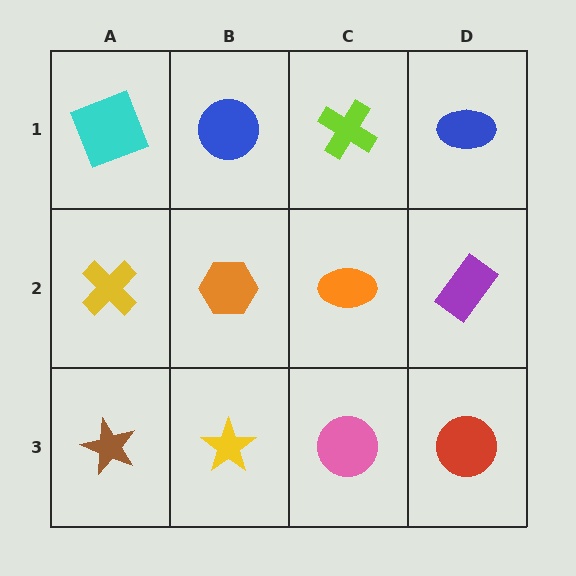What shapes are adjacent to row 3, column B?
An orange hexagon (row 2, column B), a brown star (row 3, column A), a pink circle (row 3, column C).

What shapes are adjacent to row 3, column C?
An orange ellipse (row 2, column C), a yellow star (row 3, column B), a red circle (row 3, column D).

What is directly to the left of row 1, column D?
A lime cross.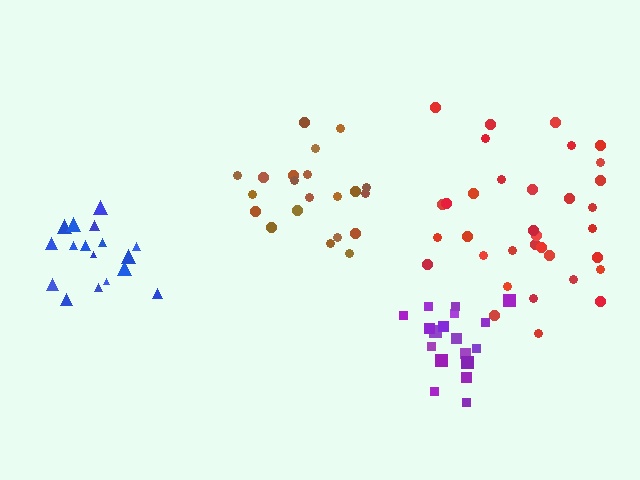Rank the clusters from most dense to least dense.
purple, blue, red, brown.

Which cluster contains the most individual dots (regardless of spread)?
Red (34).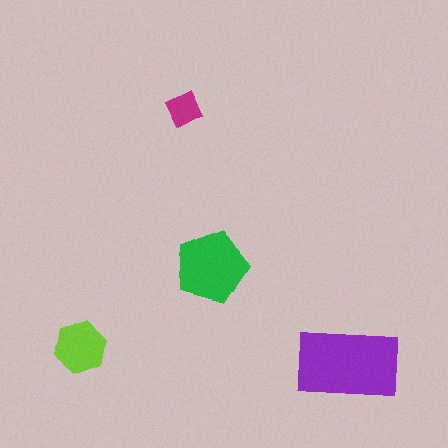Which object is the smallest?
The magenta diamond.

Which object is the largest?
The purple rectangle.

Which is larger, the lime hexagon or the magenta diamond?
The lime hexagon.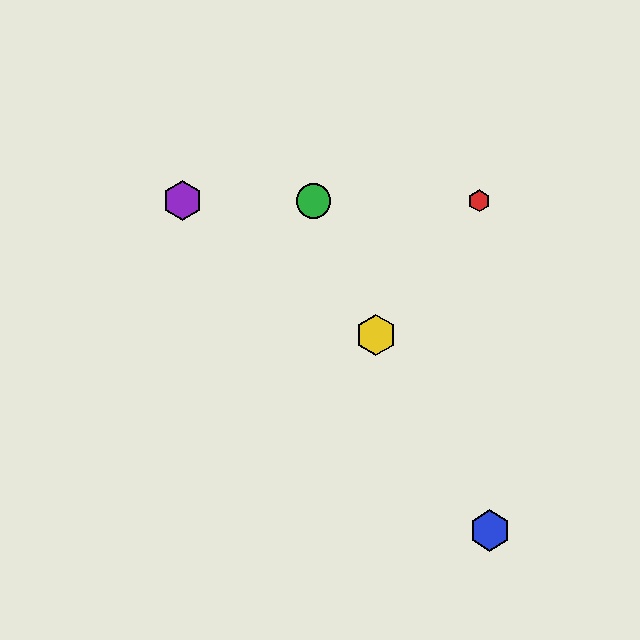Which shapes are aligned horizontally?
The red hexagon, the green circle, the purple hexagon are aligned horizontally.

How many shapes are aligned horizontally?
3 shapes (the red hexagon, the green circle, the purple hexagon) are aligned horizontally.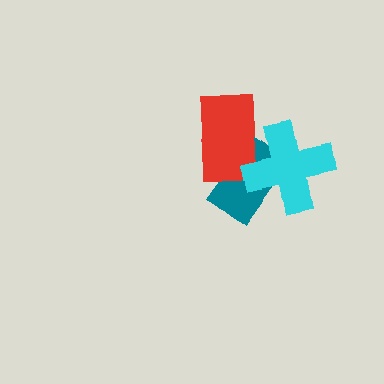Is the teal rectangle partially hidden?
Yes, it is partially covered by another shape.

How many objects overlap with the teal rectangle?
2 objects overlap with the teal rectangle.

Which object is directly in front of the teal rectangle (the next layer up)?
The red rectangle is directly in front of the teal rectangle.